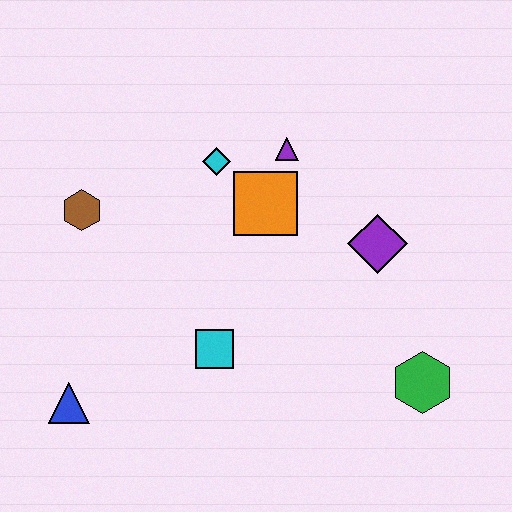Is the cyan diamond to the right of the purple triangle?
No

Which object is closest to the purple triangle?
The orange square is closest to the purple triangle.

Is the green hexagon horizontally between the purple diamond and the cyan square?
No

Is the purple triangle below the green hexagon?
No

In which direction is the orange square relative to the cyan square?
The orange square is above the cyan square.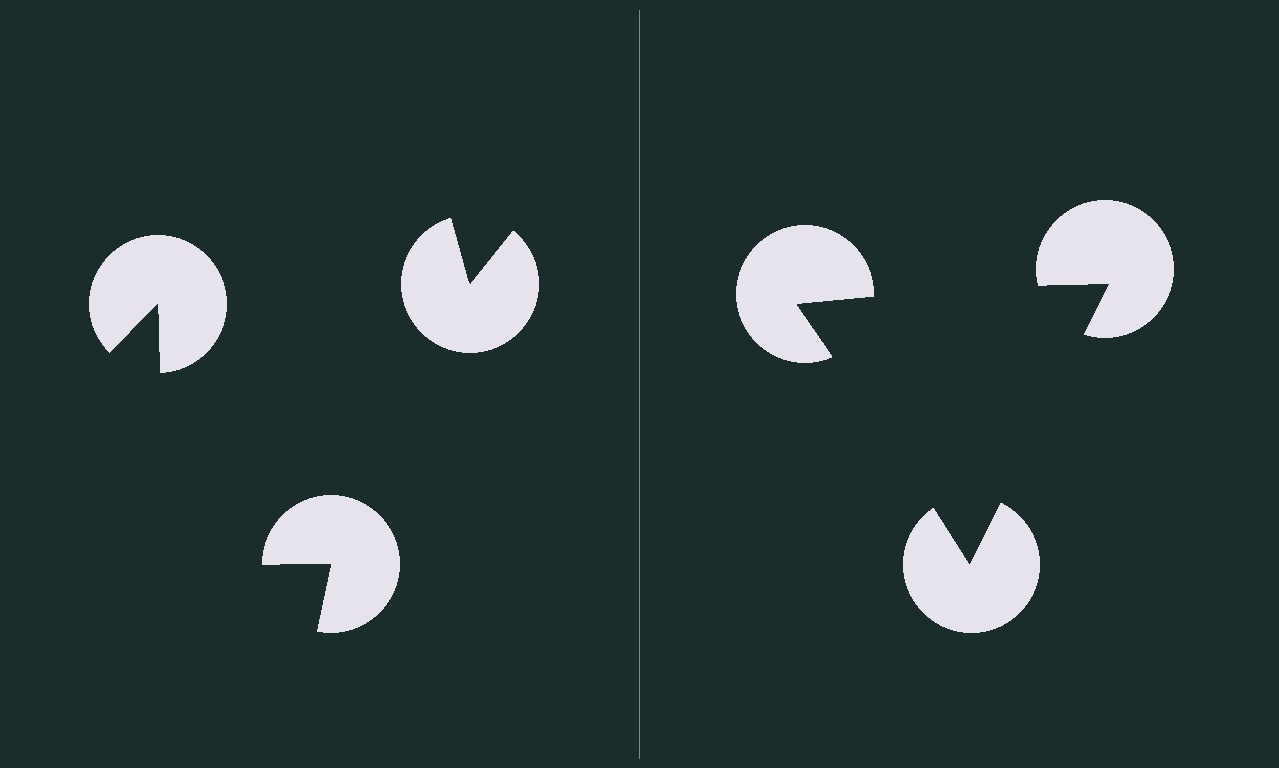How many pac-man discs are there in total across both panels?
6 — 3 on each side.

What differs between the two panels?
The pac-man discs are positioned identically on both sides; only the wedge orientations differ. On the right they align to a triangle; on the left they are misaligned.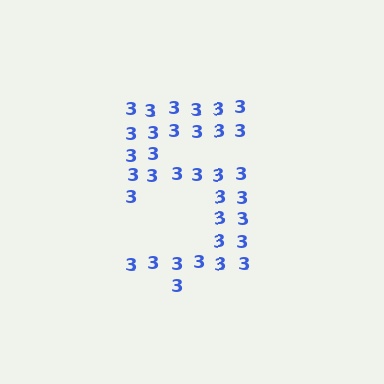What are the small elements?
The small elements are digit 3's.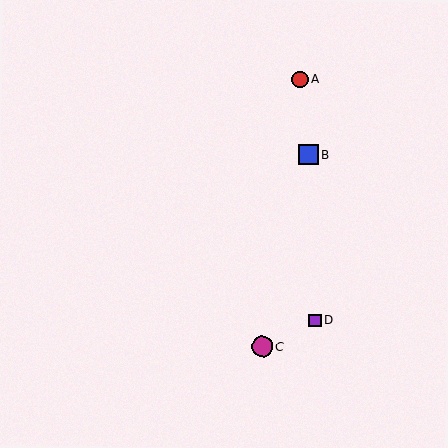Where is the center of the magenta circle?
The center of the magenta circle is at (262, 346).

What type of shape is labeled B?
Shape B is a blue square.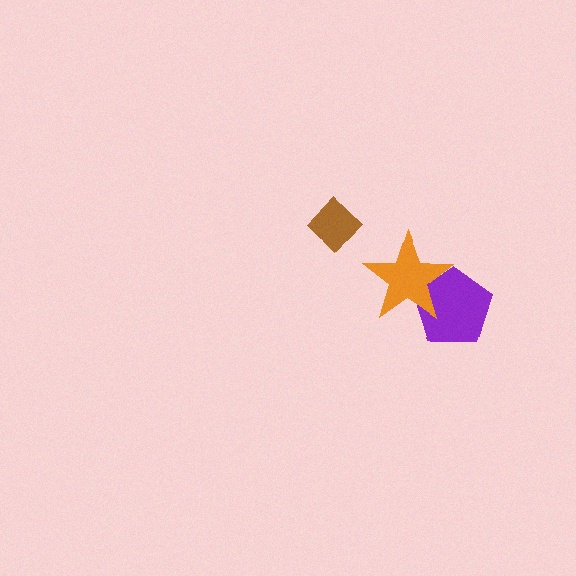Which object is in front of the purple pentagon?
The orange star is in front of the purple pentagon.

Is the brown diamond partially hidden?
No, no other shape covers it.